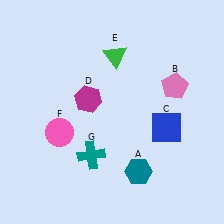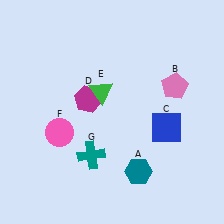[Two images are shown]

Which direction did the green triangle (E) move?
The green triangle (E) moved down.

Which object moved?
The green triangle (E) moved down.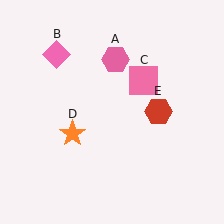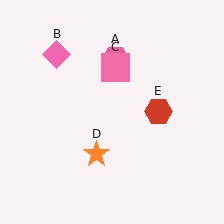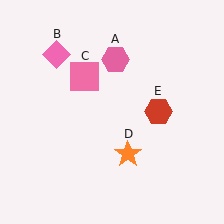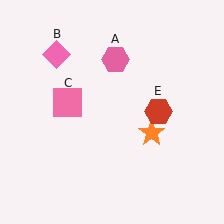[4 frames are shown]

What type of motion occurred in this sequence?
The pink square (object C), orange star (object D) rotated counterclockwise around the center of the scene.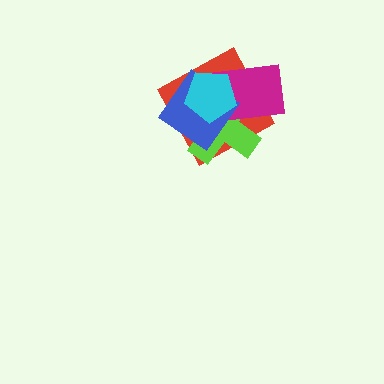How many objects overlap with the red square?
4 objects overlap with the red square.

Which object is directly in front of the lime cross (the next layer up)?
The magenta rectangle is directly in front of the lime cross.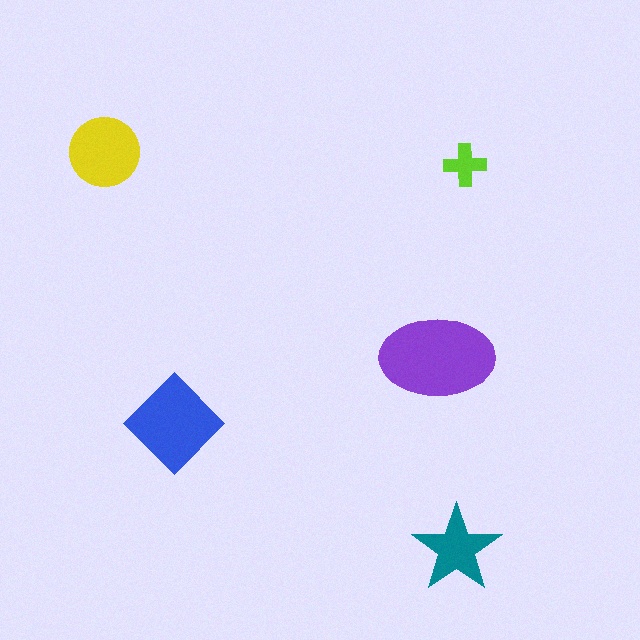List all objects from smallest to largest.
The lime cross, the teal star, the yellow circle, the blue diamond, the purple ellipse.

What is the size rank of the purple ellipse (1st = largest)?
1st.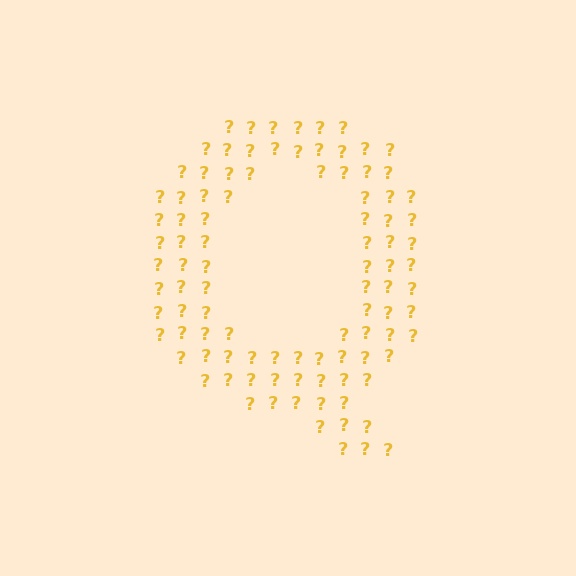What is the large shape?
The large shape is the letter Q.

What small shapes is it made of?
It is made of small question marks.